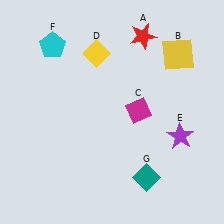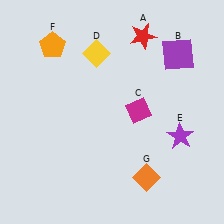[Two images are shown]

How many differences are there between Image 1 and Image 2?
There are 3 differences between the two images.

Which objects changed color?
B changed from yellow to purple. F changed from cyan to orange. G changed from teal to orange.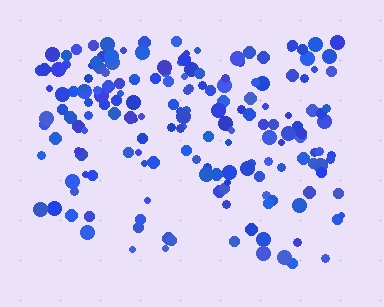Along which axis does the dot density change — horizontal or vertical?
Vertical.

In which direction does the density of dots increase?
From bottom to top, with the top side densest.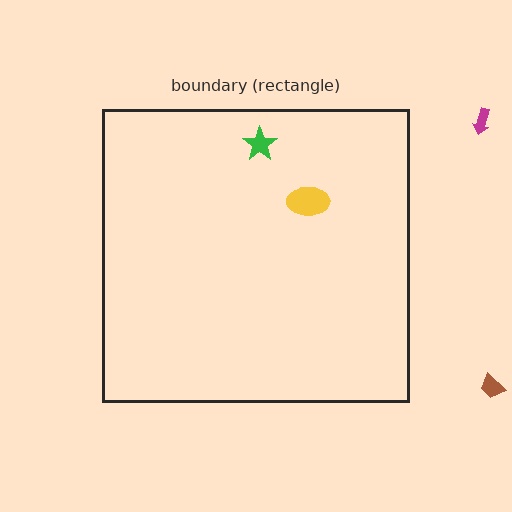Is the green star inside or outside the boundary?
Inside.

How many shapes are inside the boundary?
2 inside, 2 outside.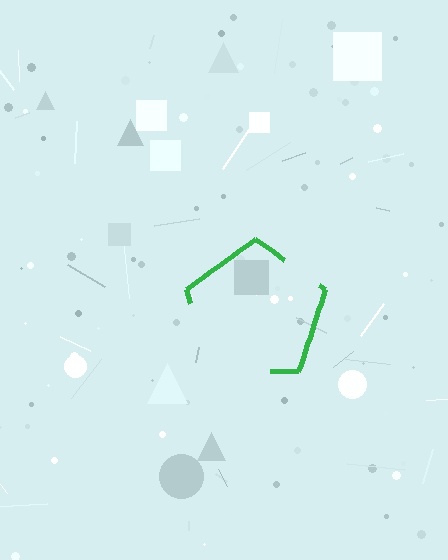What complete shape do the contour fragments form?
The contour fragments form a pentagon.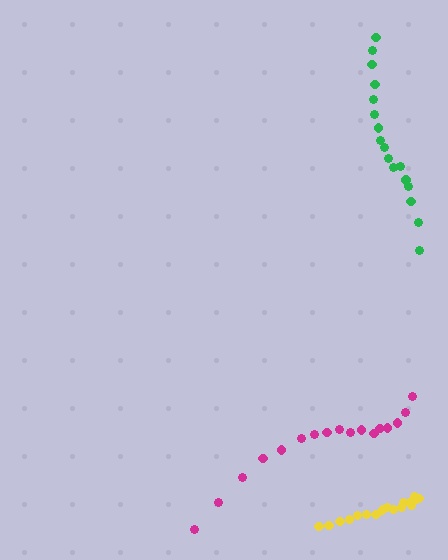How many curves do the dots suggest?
There are 3 distinct paths.